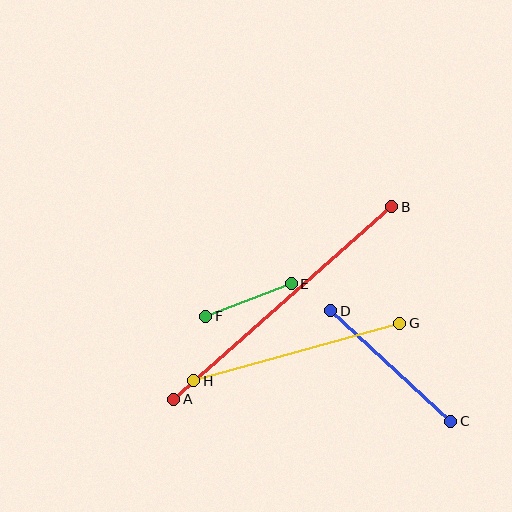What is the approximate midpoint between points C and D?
The midpoint is at approximately (391, 366) pixels.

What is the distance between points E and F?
The distance is approximately 92 pixels.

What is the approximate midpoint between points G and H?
The midpoint is at approximately (297, 352) pixels.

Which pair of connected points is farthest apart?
Points A and B are farthest apart.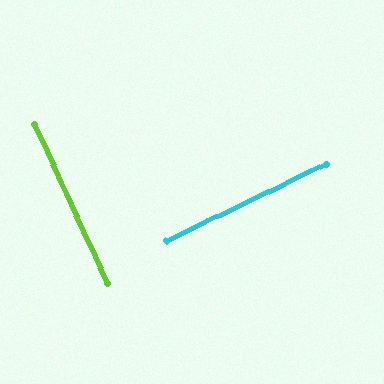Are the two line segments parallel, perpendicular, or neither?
Perpendicular — they meet at approximately 89°.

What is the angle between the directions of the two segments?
Approximately 89 degrees.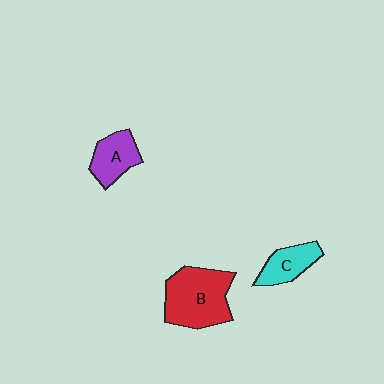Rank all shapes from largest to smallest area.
From largest to smallest: B (red), A (purple), C (cyan).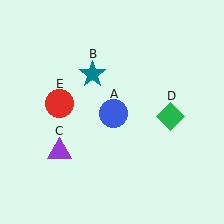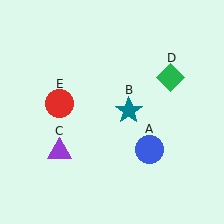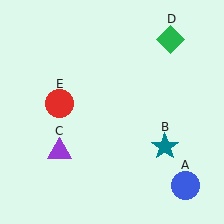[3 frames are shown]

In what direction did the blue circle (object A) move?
The blue circle (object A) moved down and to the right.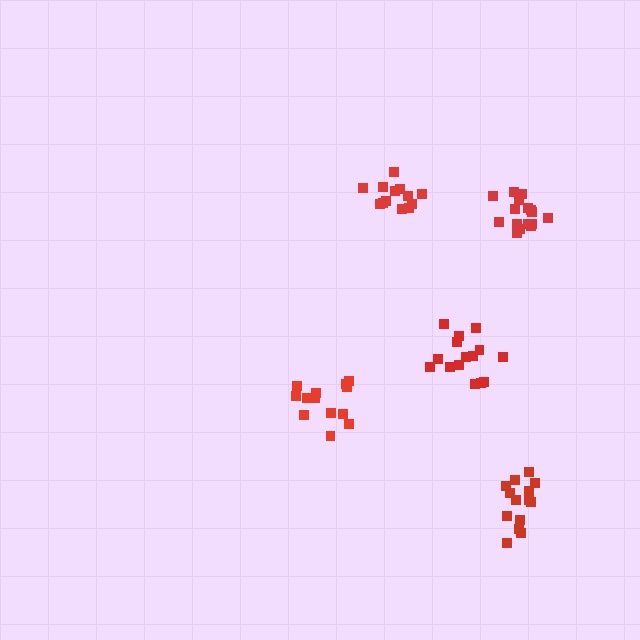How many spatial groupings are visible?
There are 5 spatial groupings.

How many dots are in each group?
Group 1: 13 dots, Group 2: 17 dots, Group 3: 15 dots, Group 4: 14 dots, Group 5: 13 dots (72 total).